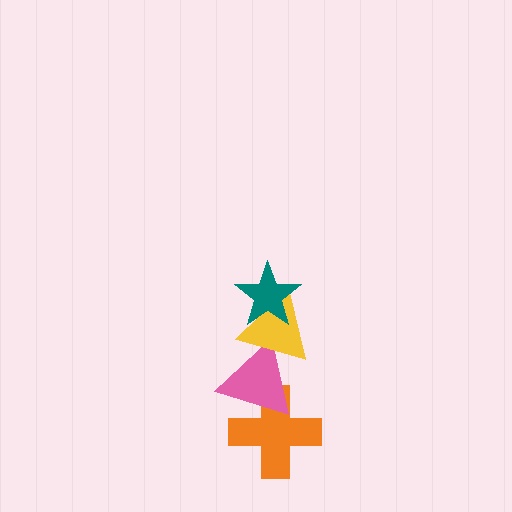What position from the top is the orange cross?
The orange cross is 4th from the top.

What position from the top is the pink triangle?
The pink triangle is 3rd from the top.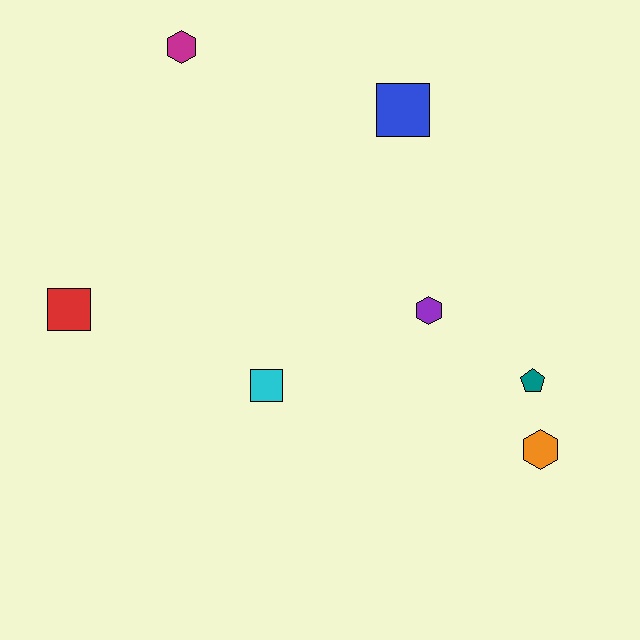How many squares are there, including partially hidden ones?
There are 3 squares.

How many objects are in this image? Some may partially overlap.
There are 7 objects.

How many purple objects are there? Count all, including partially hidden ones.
There is 1 purple object.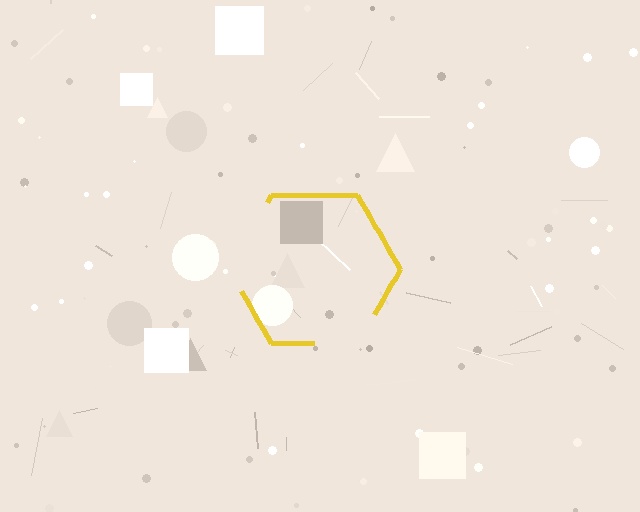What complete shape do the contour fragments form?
The contour fragments form a hexagon.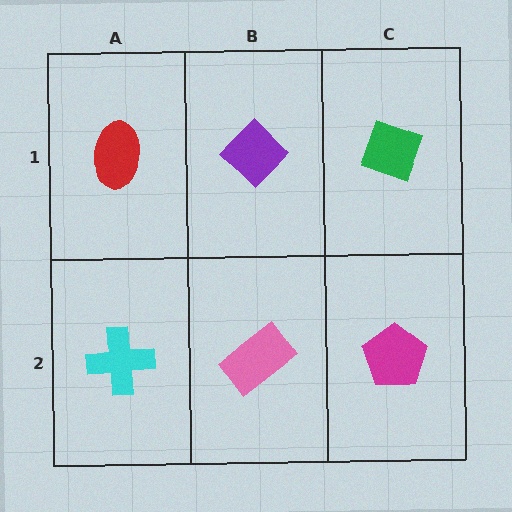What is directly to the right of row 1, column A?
A purple diamond.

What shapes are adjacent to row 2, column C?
A green diamond (row 1, column C), a pink rectangle (row 2, column B).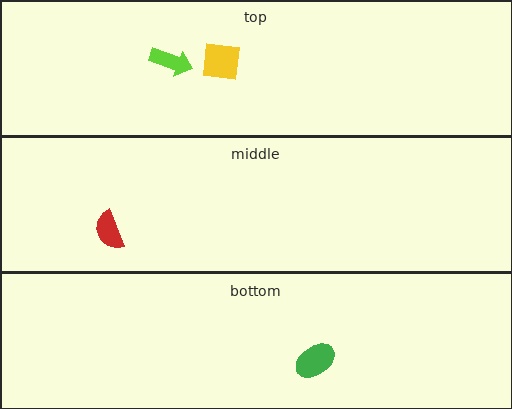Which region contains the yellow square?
The top region.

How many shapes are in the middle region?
1.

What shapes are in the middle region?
The red semicircle.